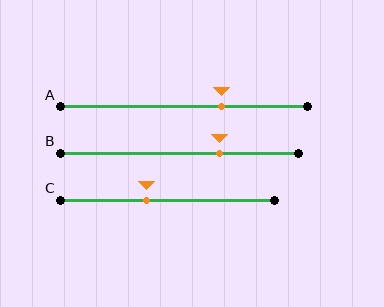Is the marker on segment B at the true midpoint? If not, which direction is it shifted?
No, the marker on segment B is shifted to the right by about 17% of the segment length.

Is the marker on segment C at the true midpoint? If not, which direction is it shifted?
No, the marker on segment C is shifted to the left by about 10% of the segment length.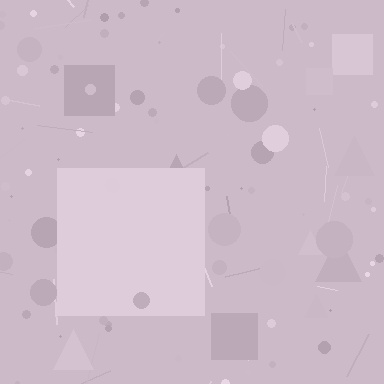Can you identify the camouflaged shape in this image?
The camouflaged shape is a square.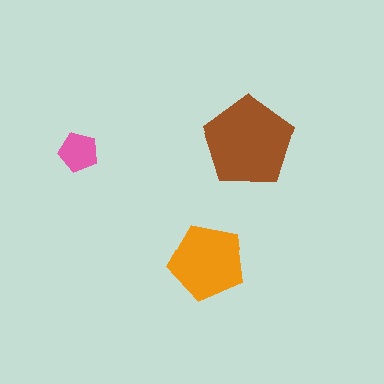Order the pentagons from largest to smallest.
the brown one, the orange one, the pink one.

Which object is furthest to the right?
The brown pentagon is rightmost.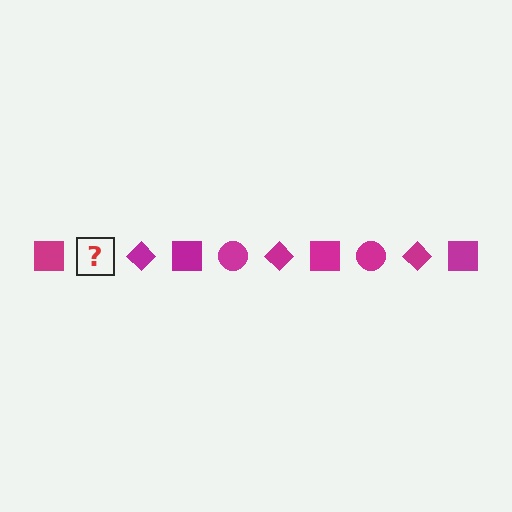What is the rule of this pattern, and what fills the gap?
The rule is that the pattern cycles through square, circle, diamond shapes in magenta. The gap should be filled with a magenta circle.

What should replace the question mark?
The question mark should be replaced with a magenta circle.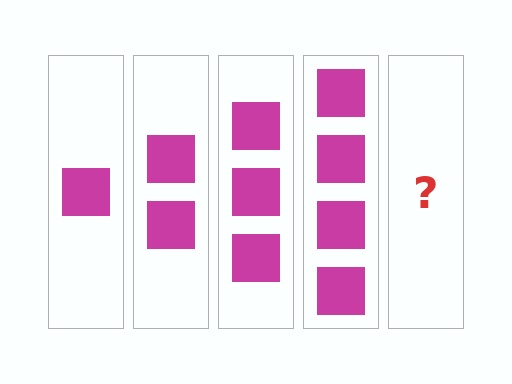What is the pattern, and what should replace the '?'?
The pattern is that each step adds one more square. The '?' should be 5 squares.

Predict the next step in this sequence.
The next step is 5 squares.